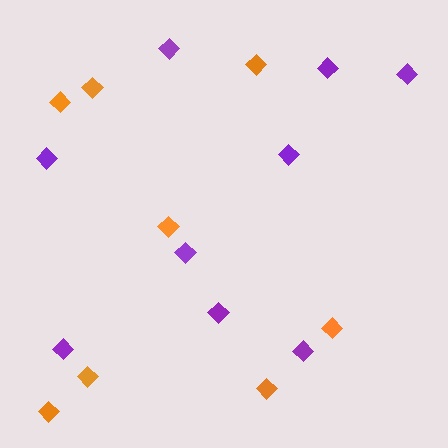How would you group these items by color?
There are 2 groups: one group of orange diamonds (8) and one group of purple diamonds (9).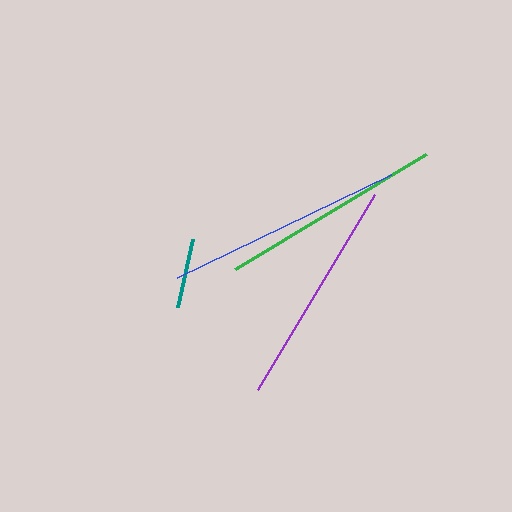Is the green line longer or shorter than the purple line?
The purple line is longer than the green line.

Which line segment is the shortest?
The teal line is the shortest at approximately 69 pixels.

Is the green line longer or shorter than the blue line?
The blue line is longer than the green line.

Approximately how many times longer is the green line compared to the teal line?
The green line is approximately 3.2 times the length of the teal line.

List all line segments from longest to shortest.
From longest to shortest: blue, purple, green, teal.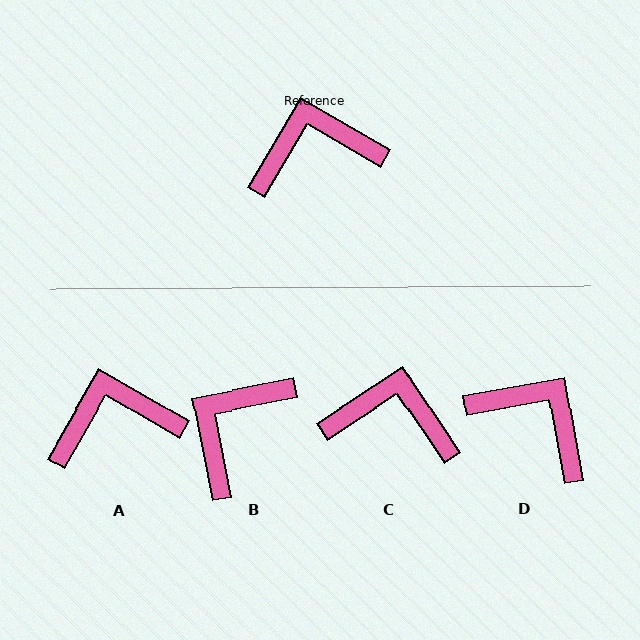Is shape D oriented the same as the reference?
No, it is off by about 50 degrees.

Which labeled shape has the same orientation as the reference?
A.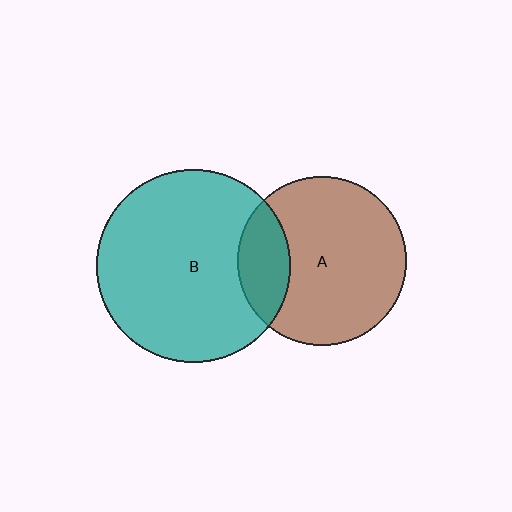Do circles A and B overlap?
Yes.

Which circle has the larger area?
Circle B (teal).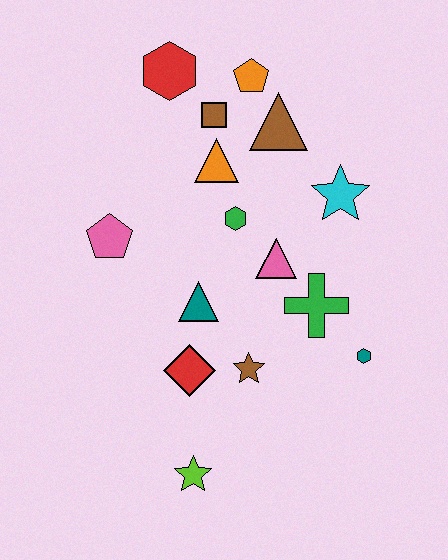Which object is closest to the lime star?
The red diamond is closest to the lime star.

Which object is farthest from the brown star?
The red hexagon is farthest from the brown star.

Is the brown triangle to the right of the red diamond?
Yes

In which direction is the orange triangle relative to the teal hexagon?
The orange triangle is above the teal hexagon.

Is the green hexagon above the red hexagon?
No